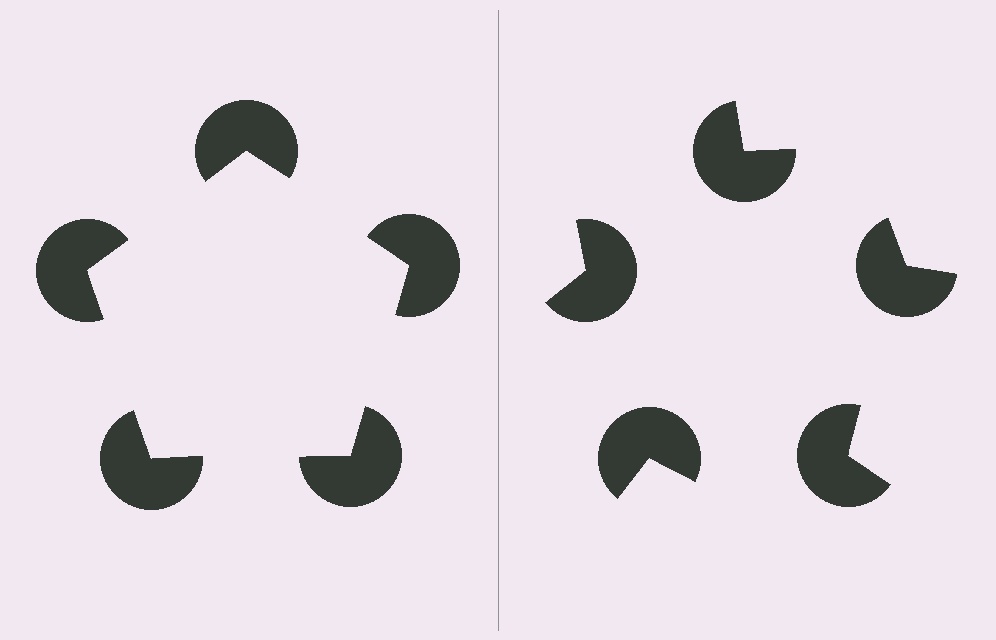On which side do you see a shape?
An illusory pentagon appears on the left side. On the right side the wedge cuts are rotated, so no coherent shape forms.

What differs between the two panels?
The pac-man discs are positioned identically on both sides; only the wedge orientations differ. On the left they align to a pentagon; on the right they are misaligned.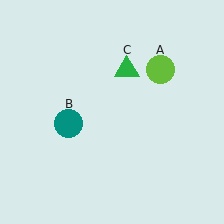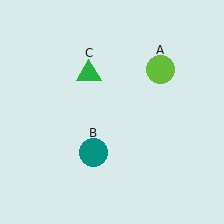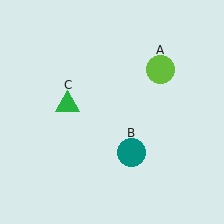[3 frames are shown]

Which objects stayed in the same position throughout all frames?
Lime circle (object A) remained stationary.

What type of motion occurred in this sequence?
The teal circle (object B), green triangle (object C) rotated counterclockwise around the center of the scene.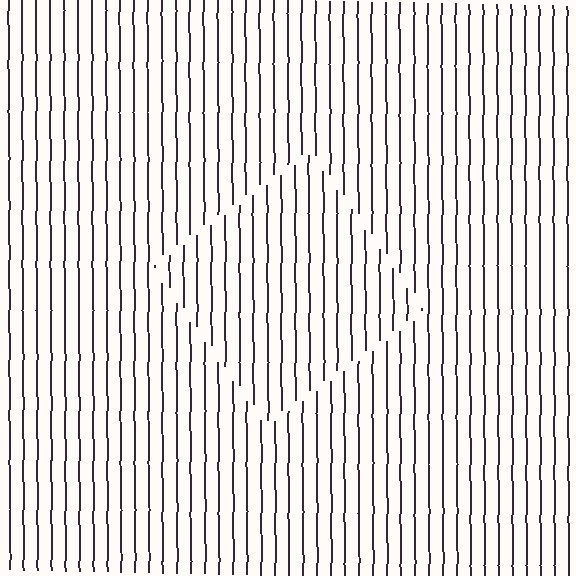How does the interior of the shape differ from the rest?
The interior of the shape contains the same grating, shifted by half a period — the contour is defined by the phase discontinuity where line-ends from the inner and outer gratings abut.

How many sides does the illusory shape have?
4 sides — the line-ends trace a square.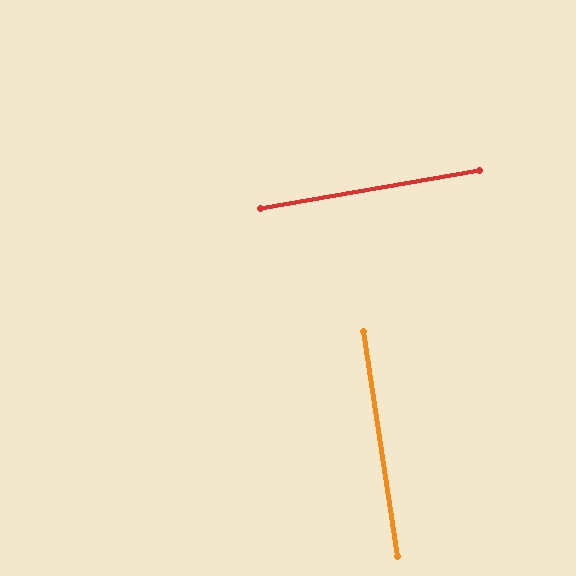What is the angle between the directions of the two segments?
Approximately 89 degrees.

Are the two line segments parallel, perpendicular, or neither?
Perpendicular — they meet at approximately 89°.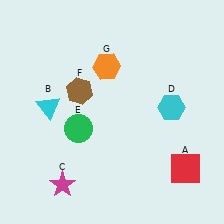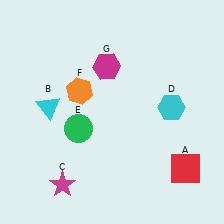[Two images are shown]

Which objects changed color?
F changed from brown to orange. G changed from orange to magenta.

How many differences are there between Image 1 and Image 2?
There are 2 differences between the two images.